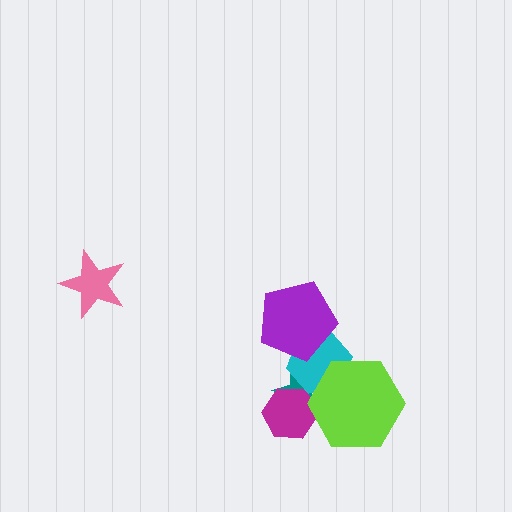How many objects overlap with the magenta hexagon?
2 objects overlap with the magenta hexagon.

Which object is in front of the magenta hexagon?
The lime hexagon is in front of the magenta hexagon.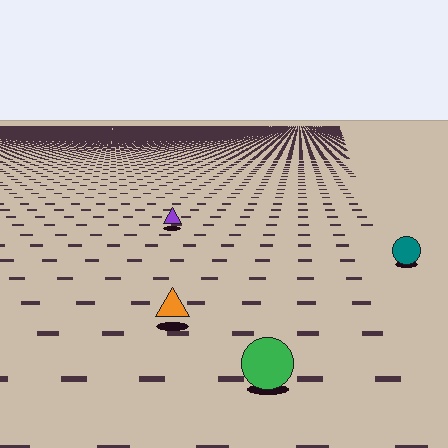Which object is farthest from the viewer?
The purple triangle is farthest from the viewer. It appears smaller and the ground texture around it is denser.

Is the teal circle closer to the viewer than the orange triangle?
No. The orange triangle is closer — you can tell from the texture gradient: the ground texture is coarser near it.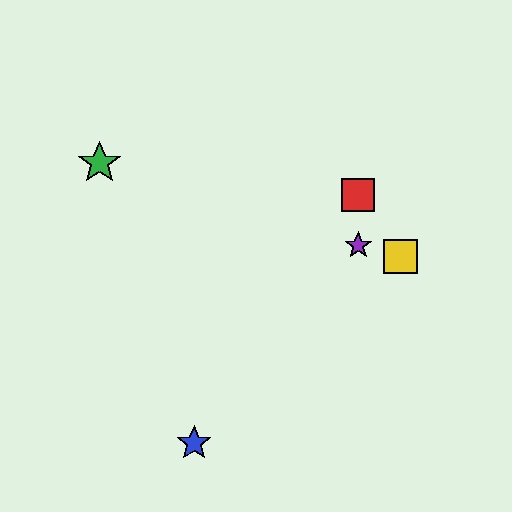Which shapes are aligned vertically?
The red square, the purple star are aligned vertically.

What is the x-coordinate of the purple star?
The purple star is at x≈358.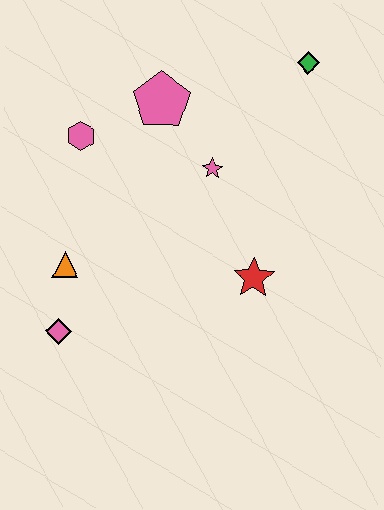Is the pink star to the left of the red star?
Yes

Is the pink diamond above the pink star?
No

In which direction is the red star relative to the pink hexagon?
The red star is to the right of the pink hexagon.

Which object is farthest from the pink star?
The pink diamond is farthest from the pink star.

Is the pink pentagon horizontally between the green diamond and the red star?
No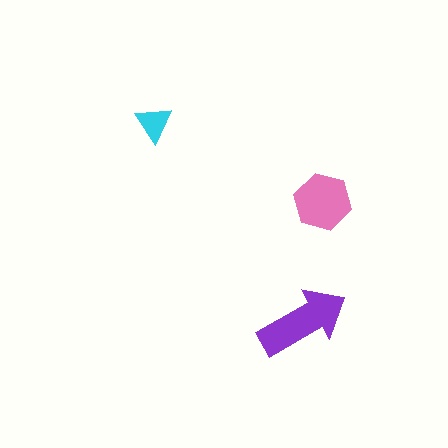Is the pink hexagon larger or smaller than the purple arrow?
Smaller.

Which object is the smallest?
The cyan triangle.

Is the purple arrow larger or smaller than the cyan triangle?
Larger.